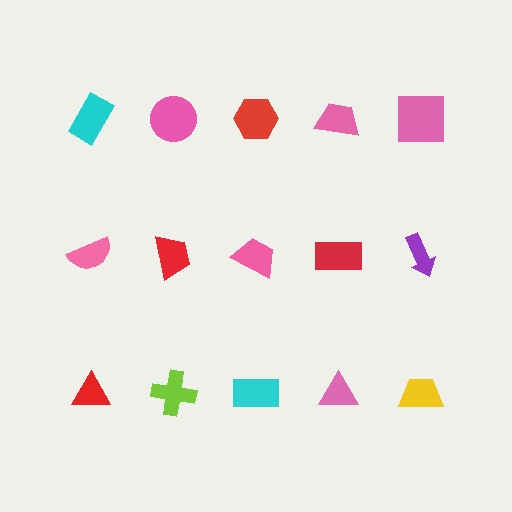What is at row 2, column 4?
A red rectangle.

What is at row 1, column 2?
A pink circle.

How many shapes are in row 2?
5 shapes.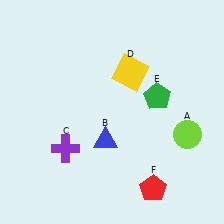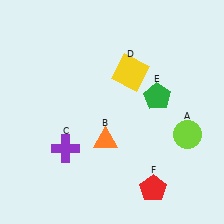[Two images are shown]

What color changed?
The triangle (B) changed from blue in Image 1 to orange in Image 2.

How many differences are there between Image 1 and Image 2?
There is 1 difference between the two images.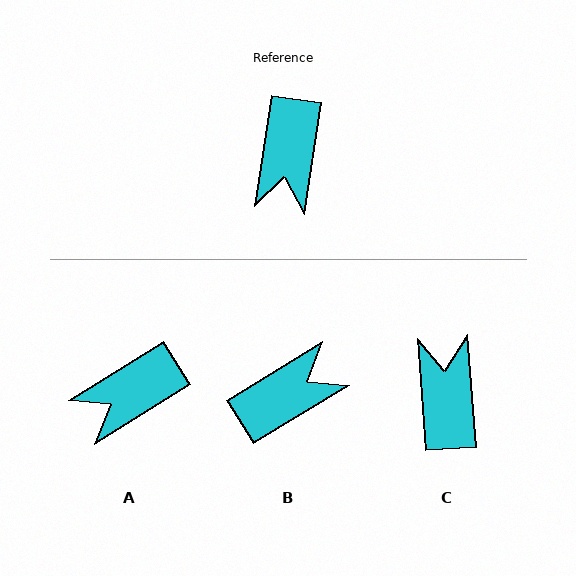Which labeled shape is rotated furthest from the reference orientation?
C, about 167 degrees away.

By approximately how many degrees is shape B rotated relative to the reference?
Approximately 130 degrees counter-clockwise.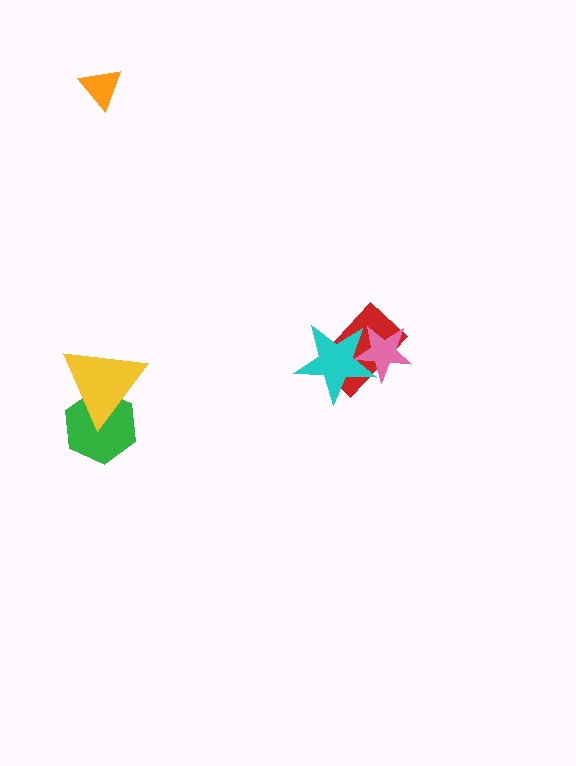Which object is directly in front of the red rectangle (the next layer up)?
The cyan star is directly in front of the red rectangle.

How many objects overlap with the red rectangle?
2 objects overlap with the red rectangle.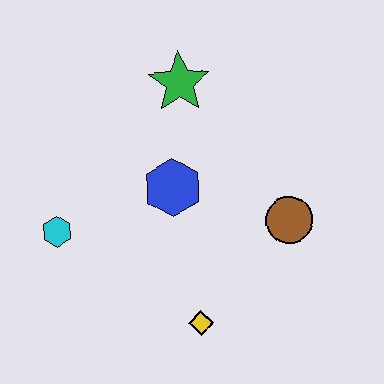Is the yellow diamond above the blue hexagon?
No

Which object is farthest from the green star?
The yellow diamond is farthest from the green star.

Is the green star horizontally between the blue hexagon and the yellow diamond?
Yes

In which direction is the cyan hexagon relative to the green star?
The cyan hexagon is below the green star.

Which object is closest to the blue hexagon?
The green star is closest to the blue hexagon.